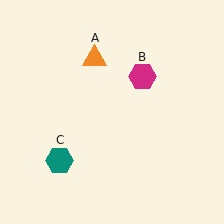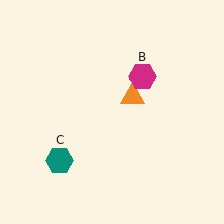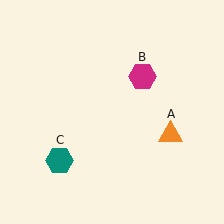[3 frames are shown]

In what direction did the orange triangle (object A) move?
The orange triangle (object A) moved down and to the right.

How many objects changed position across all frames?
1 object changed position: orange triangle (object A).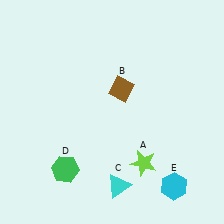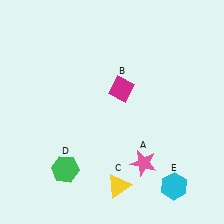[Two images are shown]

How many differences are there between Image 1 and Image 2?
There are 3 differences between the two images.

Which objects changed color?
A changed from lime to pink. B changed from brown to magenta. C changed from cyan to yellow.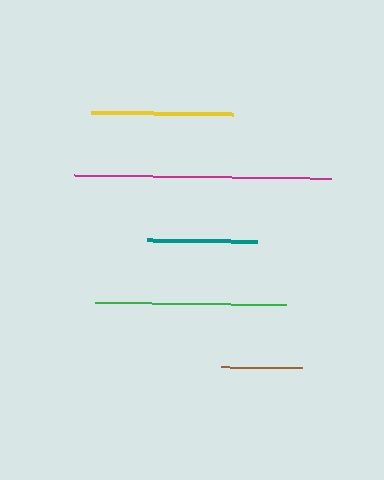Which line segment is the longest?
The magenta line is the longest at approximately 257 pixels.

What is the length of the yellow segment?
The yellow segment is approximately 142 pixels long.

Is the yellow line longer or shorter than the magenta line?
The magenta line is longer than the yellow line.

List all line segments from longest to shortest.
From longest to shortest: magenta, green, yellow, teal, brown.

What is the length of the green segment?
The green segment is approximately 191 pixels long.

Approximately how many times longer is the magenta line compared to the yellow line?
The magenta line is approximately 1.8 times the length of the yellow line.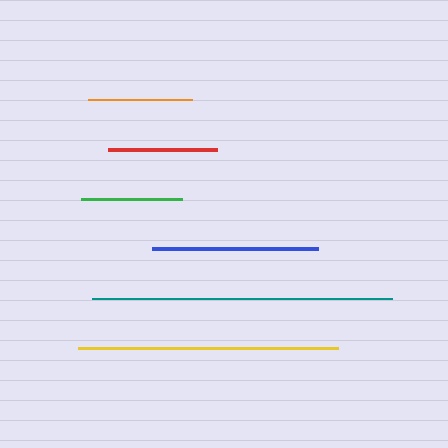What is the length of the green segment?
The green segment is approximately 100 pixels long.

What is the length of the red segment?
The red segment is approximately 109 pixels long.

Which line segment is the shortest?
The green line is the shortest at approximately 100 pixels.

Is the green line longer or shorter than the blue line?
The blue line is longer than the green line.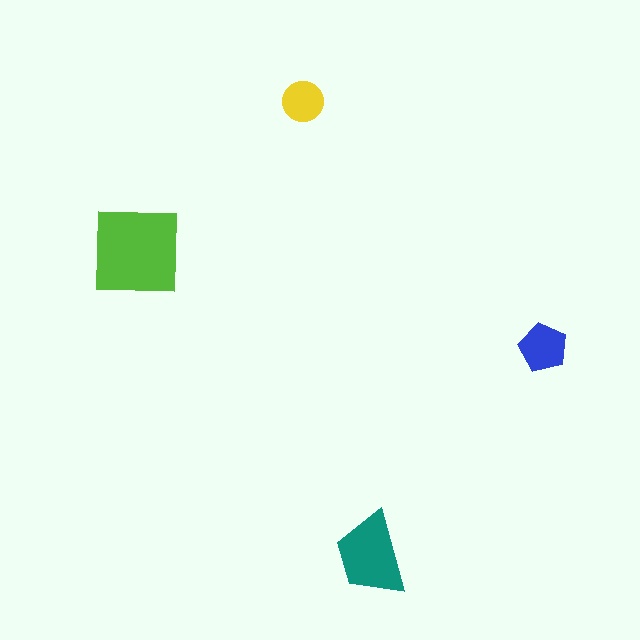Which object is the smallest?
The yellow circle.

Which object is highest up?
The yellow circle is topmost.